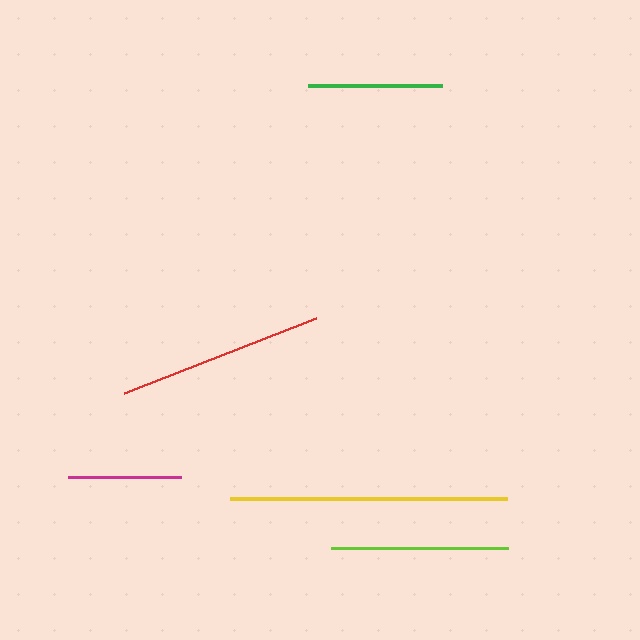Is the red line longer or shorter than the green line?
The red line is longer than the green line.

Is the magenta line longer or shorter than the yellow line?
The yellow line is longer than the magenta line.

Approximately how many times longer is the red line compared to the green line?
The red line is approximately 1.5 times the length of the green line.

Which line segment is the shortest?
The magenta line is the shortest at approximately 113 pixels.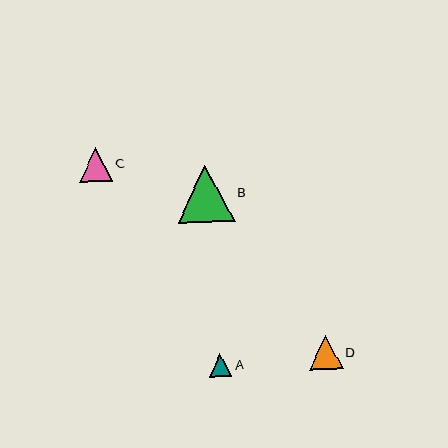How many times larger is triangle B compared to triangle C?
Triangle B is approximately 1.7 times the size of triangle C.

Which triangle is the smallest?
Triangle A is the smallest with a size of approximately 23 pixels.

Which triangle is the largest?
Triangle B is the largest with a size of approximately 57 pixels.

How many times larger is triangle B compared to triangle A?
Triangle B is approximately 2.5 times the size of triangle A.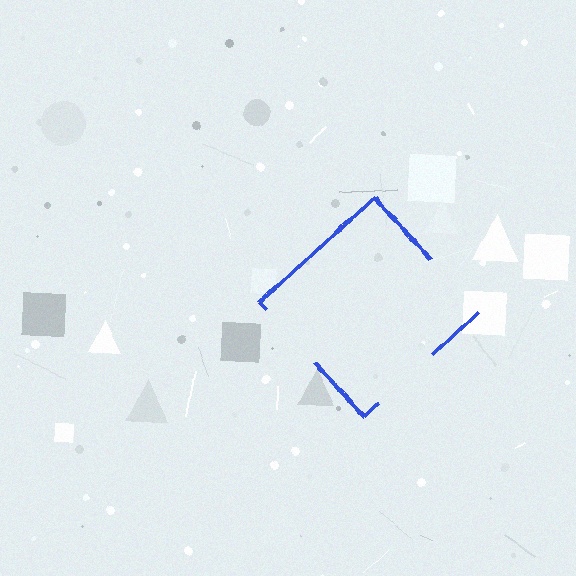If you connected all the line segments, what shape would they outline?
They would outline a diamond.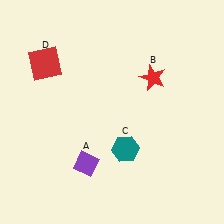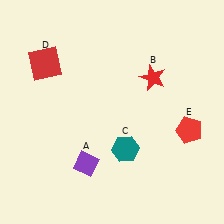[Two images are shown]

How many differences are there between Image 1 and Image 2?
There is 1 difference between the two images.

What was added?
A red pentagon (E) was added in Image 2.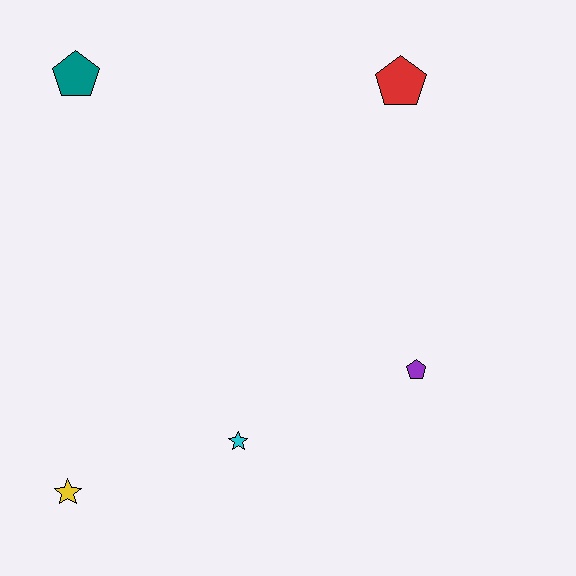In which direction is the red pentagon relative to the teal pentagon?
The red pentagon is to the right of the teal pentagon.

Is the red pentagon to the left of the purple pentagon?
Yes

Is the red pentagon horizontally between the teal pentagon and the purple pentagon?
Yes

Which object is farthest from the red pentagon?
The yellow star is farthest from the red pentagon.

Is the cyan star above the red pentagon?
No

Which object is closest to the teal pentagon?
The red pentagon is closest to the teal pentagon.